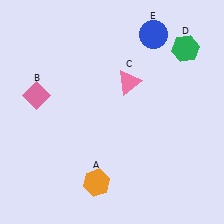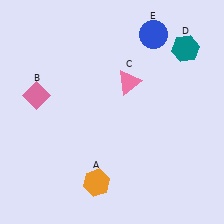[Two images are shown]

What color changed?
The hexagon (D) changed from green in Image 1 to teal in Image 2.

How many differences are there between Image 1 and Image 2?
There is 1 difference between the two images.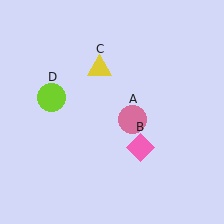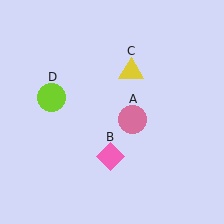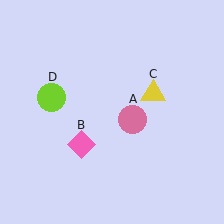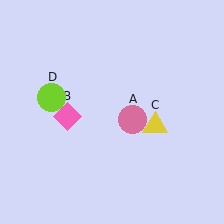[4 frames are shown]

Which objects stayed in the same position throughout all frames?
Pink circle (object A) and lime circle (object D) remained stationary.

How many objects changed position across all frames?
2 objects changed position: pink diamond (object B), yellow triangle (object C).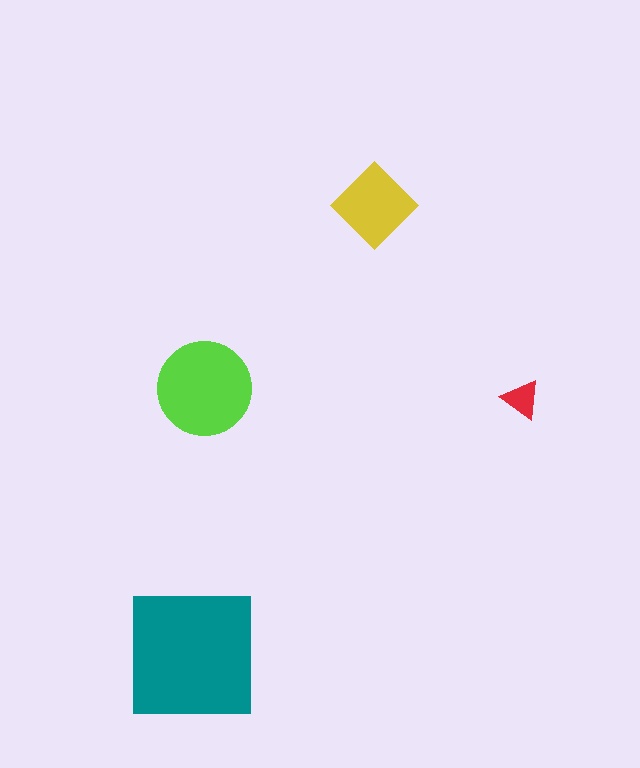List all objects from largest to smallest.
The teal square, the lime circle, the yellow diamond, the red triangle.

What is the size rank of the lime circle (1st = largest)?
2nd.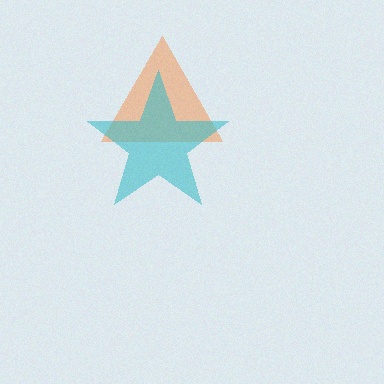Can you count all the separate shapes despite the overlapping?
Yes, there are 2 separate shapes.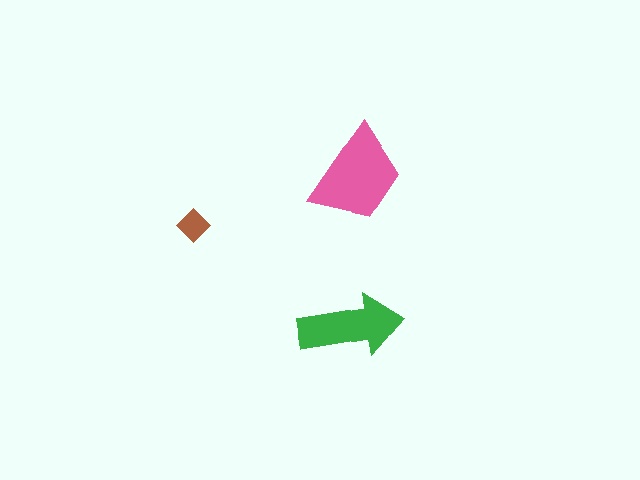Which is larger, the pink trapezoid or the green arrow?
The pink trapezoid.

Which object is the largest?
The pink trapezoid.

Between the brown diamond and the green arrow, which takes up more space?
The green arrow.